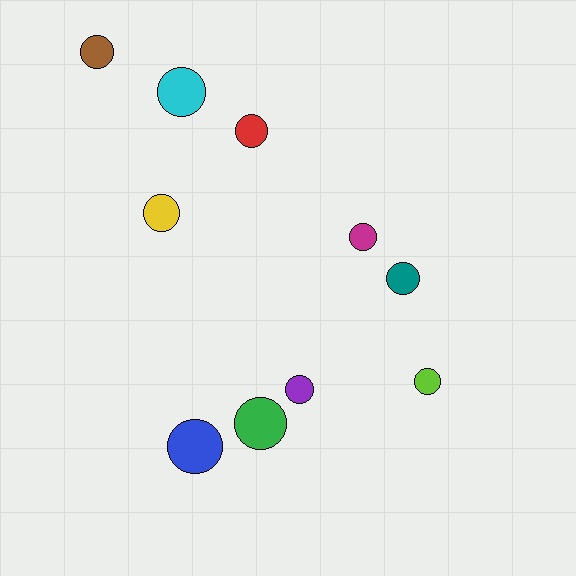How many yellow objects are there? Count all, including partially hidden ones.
There is 1 yellow object.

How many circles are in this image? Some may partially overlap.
There are 10 circles.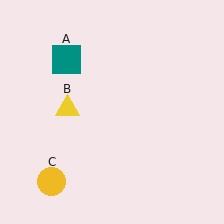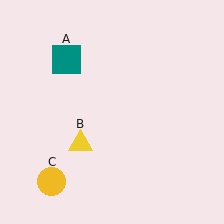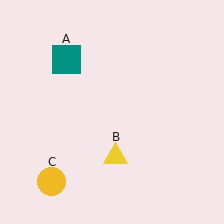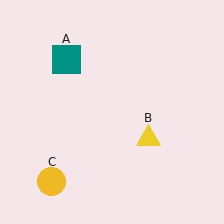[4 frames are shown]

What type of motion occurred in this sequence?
The yellow triangle (object B) rotated counterclockwise around the center of the scene.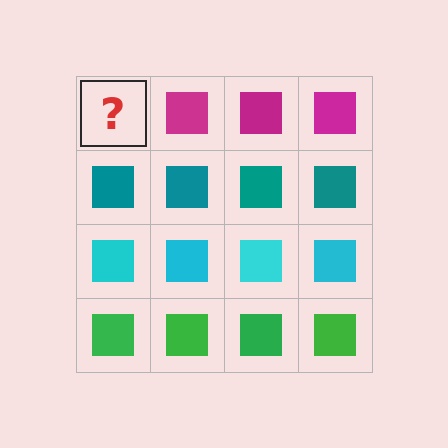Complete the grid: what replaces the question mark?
The question mark should be replaced with a magenta square.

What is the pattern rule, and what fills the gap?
The rule is that each row has a consistent color. The gap should be filled with a magenta square.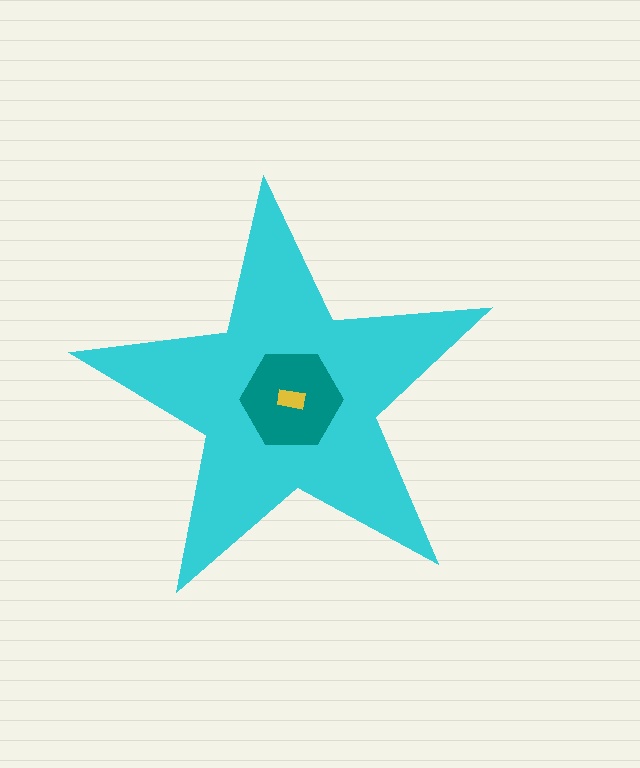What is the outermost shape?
The cyan star.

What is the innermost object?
The yellow rectangle.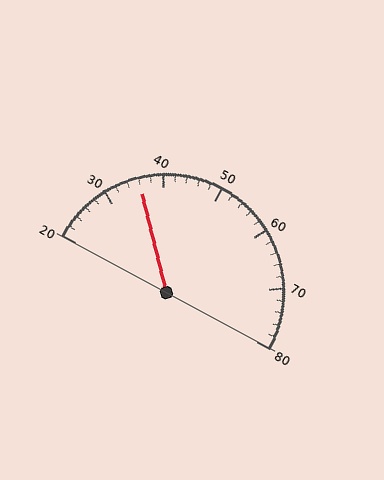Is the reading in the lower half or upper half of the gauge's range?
The reading is in the lower half of the range (20 to 80).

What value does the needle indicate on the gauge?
The needle indicates approximately 36.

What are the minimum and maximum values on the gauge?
The gauge ranges from 20 to 80.